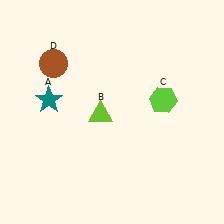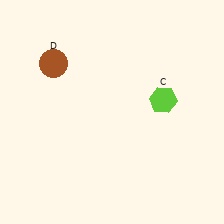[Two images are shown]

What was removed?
The lime triangle (B), the teal star (A) were removed in Image 2.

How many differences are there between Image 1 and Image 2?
There are 2 differences between the two images.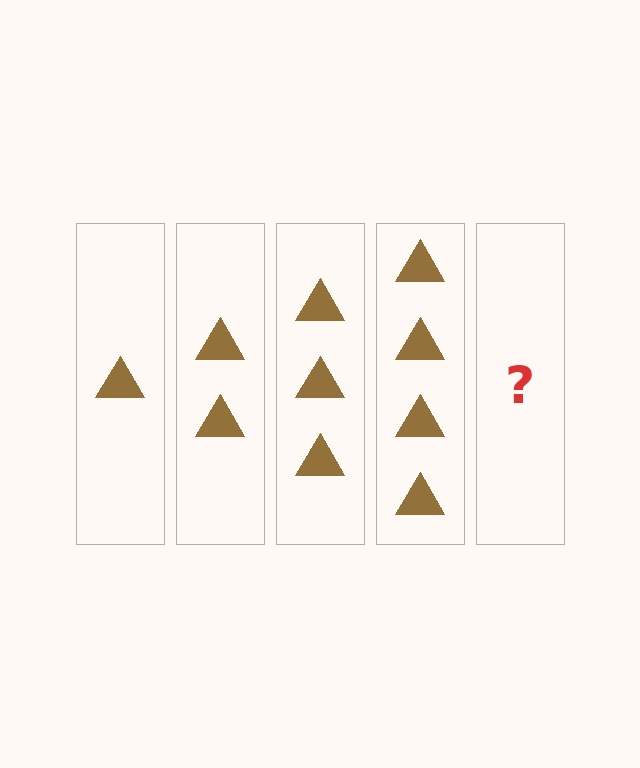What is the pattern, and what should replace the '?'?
The pattern is that each step adds one more triangle. The '?' should be 5 triangles.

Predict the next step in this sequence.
The next step is 5 triangles.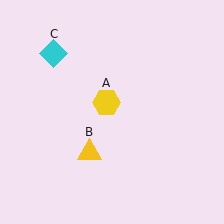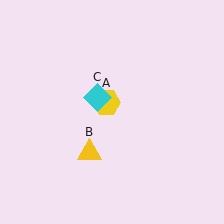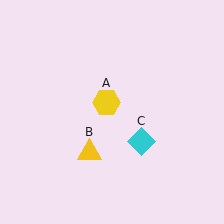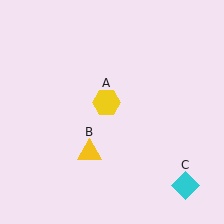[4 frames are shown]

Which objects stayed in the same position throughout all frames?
Yellow hexagon (object A) and yellow triangle (object B) remained stationary.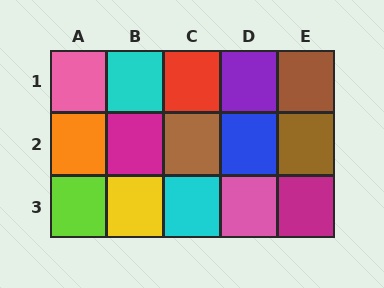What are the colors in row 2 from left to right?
Orange, magenta, brown, blue, brown.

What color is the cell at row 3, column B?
Yellow.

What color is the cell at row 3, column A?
Lime.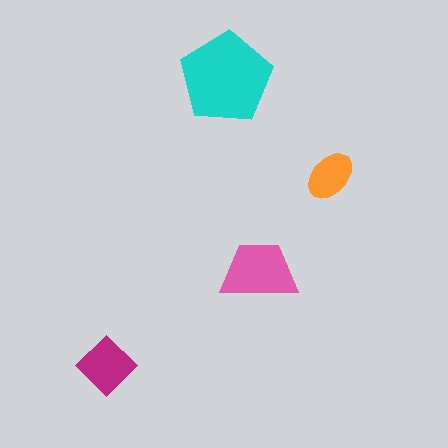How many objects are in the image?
There are 4 objects in the image.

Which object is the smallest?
The orange ellipse.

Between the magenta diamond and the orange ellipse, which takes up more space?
The magenta diamond.